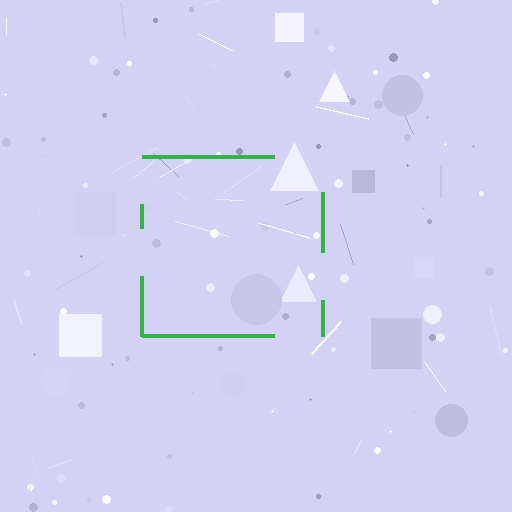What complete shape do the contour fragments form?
The contour fragments form a square.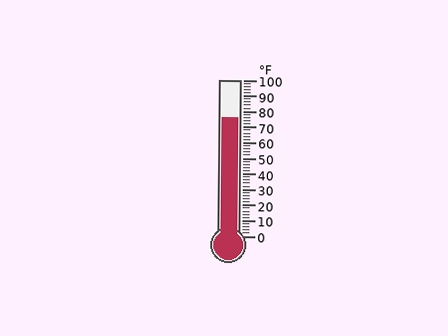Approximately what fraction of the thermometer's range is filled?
The thermometer is filled to approximately 75% of its range.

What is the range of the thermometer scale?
The thermometer scale ranges from 0°F to 100°F.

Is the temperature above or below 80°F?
The temperature is below 80°F.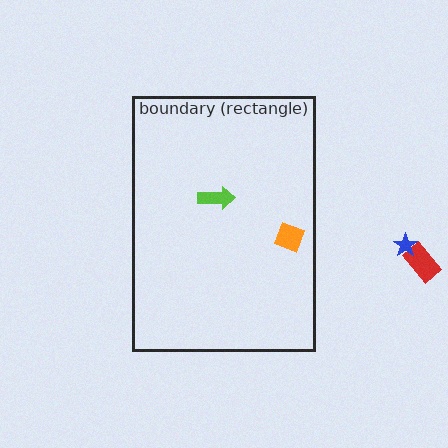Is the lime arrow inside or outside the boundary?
Inside.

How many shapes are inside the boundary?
2 inside, 2 outside.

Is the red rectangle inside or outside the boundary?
Outside.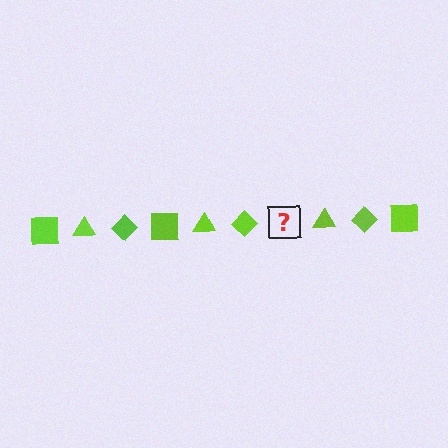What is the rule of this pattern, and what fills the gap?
The rule is that the pattern cycles through square, triangle, diamond shapes in lime. The gap should be filled with a lime square.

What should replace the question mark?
The question mark should be replaced with a lime square.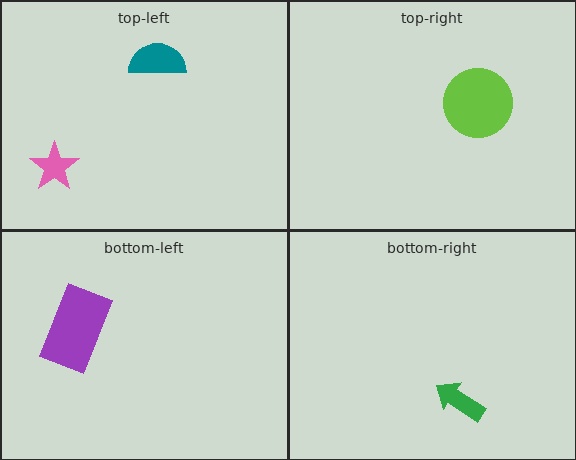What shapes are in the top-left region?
The teal semicircle, the pink star.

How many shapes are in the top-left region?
2.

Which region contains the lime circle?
The top-right region.